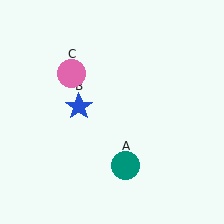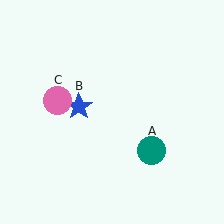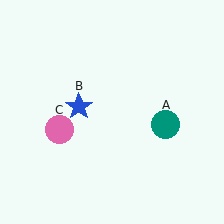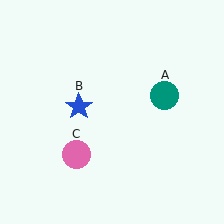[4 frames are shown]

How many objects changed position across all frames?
2 objects changed position: teal circle (object A), pink circle (object C).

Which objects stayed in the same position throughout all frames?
Blue star (object B) remained stationary.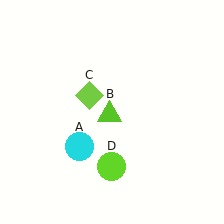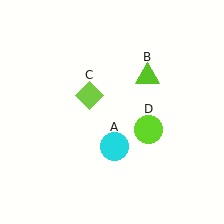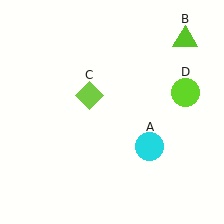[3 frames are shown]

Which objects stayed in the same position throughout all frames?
Lime diamond (object C) remained stationary.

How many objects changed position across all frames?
3 objects changed position: cyan circle (object A), lime triangle (object B), lime circle (object D).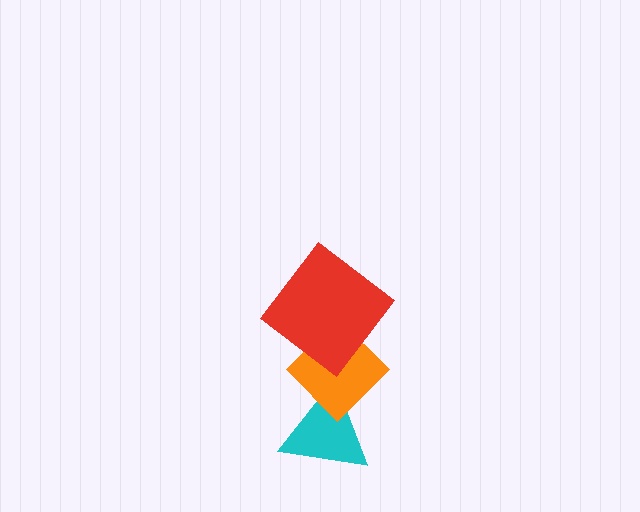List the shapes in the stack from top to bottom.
From top to bottom: the red diamond, the orange diamond, the cyan triangle.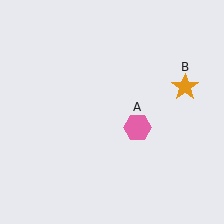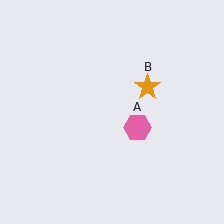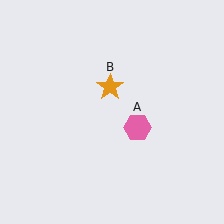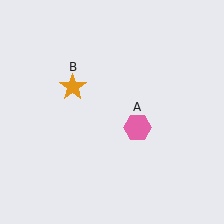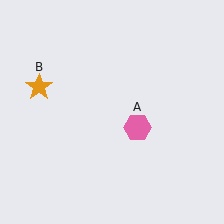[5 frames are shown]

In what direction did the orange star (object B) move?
The orange star (object B) moved left.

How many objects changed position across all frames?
1 object changed position: orange star (object B).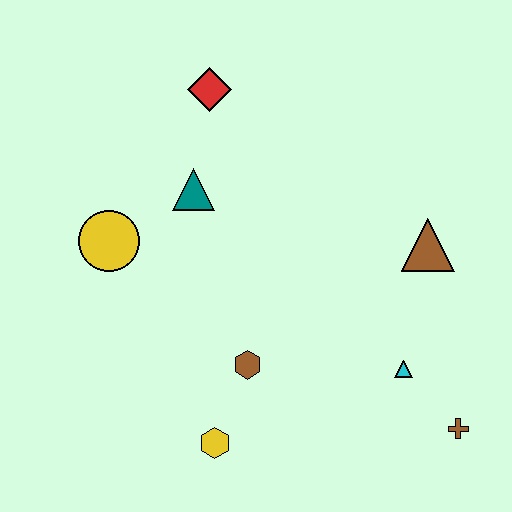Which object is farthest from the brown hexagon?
The red diamond is farthest from the brown hexagon.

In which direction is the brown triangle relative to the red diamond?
The brown triangle is to the right of the red diamond.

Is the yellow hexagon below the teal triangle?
Yes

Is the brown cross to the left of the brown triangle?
No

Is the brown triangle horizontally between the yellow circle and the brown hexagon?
No